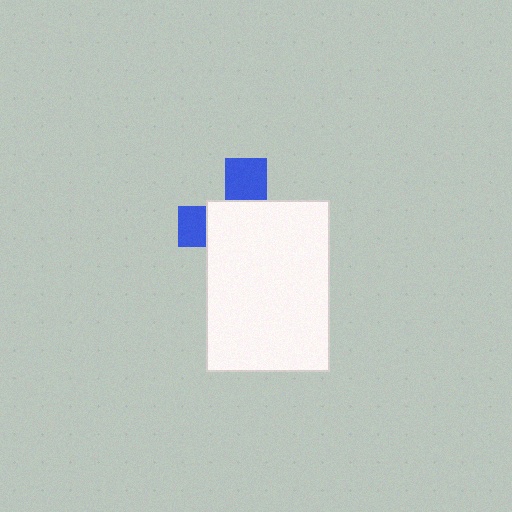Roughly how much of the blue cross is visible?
A small part of it is visible (roughly 30%).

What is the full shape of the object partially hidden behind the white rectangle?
The partially hidden object is a blue cross.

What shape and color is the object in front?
The object in front is a white rectangle.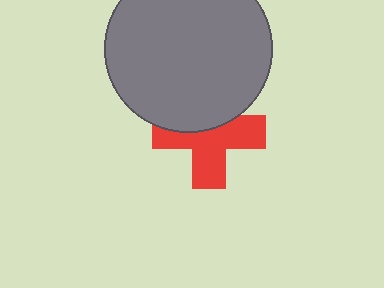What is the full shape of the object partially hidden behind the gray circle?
The partially hidden object is a red cross.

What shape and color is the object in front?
The object in front is a gray circle.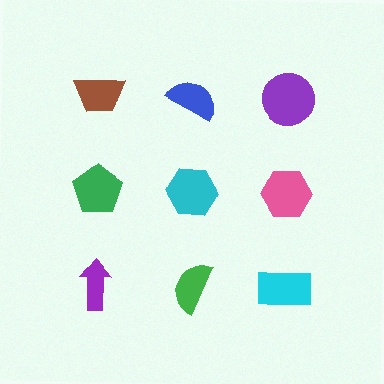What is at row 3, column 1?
A purple arrow.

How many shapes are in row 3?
3 shapes.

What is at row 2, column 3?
A pink hexagon.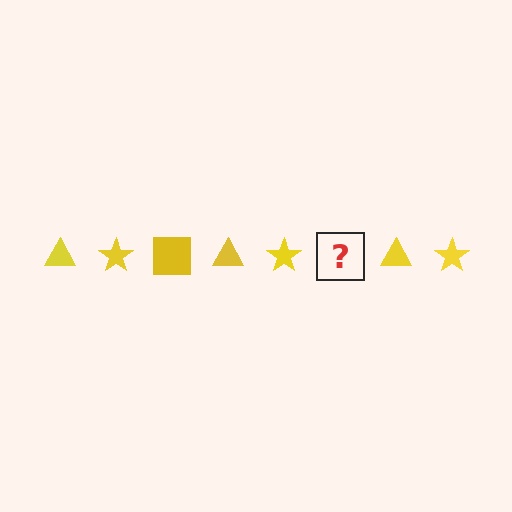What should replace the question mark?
The question mark should be replaced with a yellow square.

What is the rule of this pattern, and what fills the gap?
The rule is that the pattern cycles through triangle, star, square shapes in yellow. The gap should be filled with a yellow square.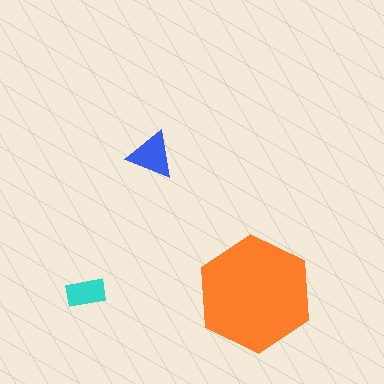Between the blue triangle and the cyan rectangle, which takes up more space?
The blue triangle.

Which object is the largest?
The orange hexagon.